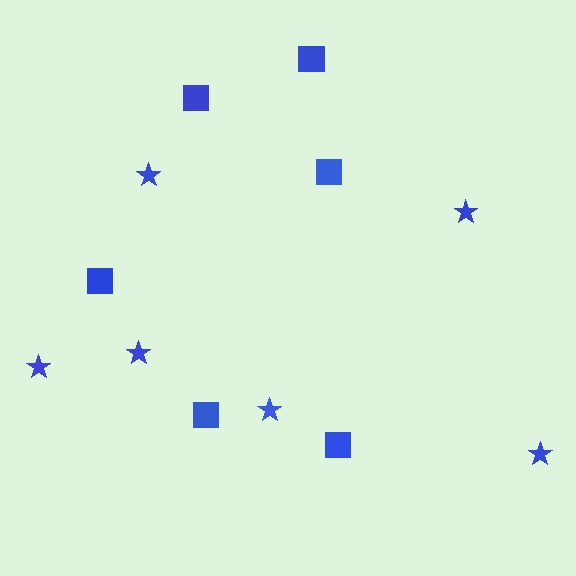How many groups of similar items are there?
There are 2 groups: one group of squares (6) and one group of stars (6).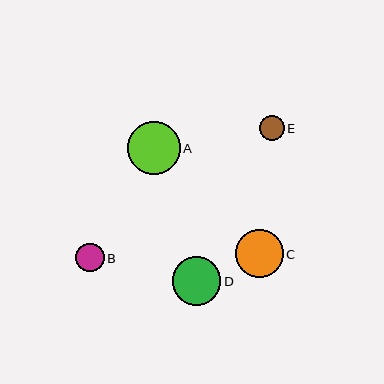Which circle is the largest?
Circle A is the largest with a size of approximately 53 pixels.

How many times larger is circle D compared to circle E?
Circle D is approximately 2.0 times the size of circle E.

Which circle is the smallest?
Circle E is the smallest with a size of approximately 25 pixels.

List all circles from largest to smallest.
From largest to smallest: A, D, C, B, E.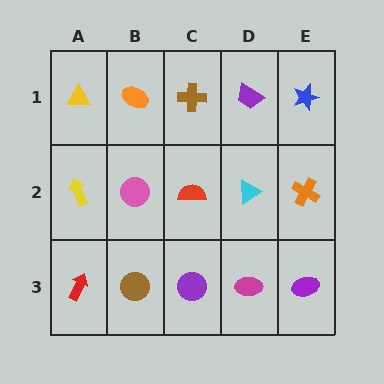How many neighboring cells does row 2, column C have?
4.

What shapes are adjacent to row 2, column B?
An orange ellipse (row 1, column B), a brown circle (row 3, column B), a yellow arrow (row 2, column A), a red semicircle (row 2, column C).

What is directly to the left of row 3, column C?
A brown circle.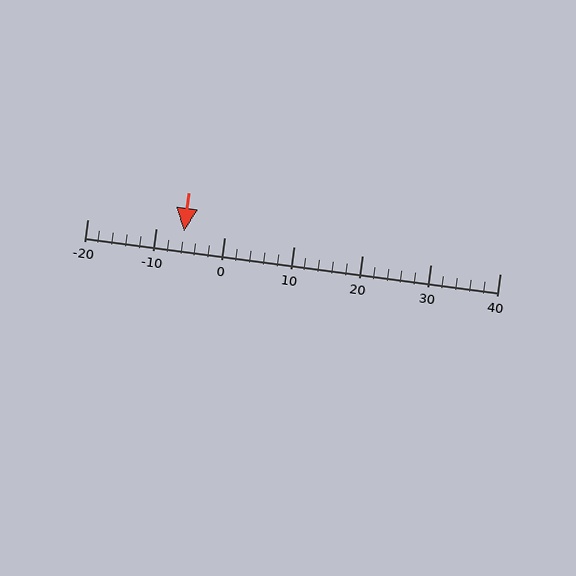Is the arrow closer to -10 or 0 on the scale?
The arrow is closer to -10.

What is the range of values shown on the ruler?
The ruler shows values from -20 to 40.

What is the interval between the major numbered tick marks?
The major tick marks are spaced 10 units apart.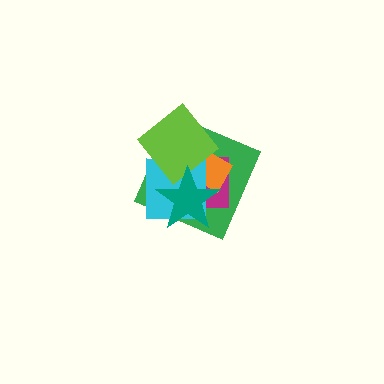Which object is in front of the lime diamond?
The teal star is in front of the lime diamond.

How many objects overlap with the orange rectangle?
5 objects overlap with the orange rectangle.